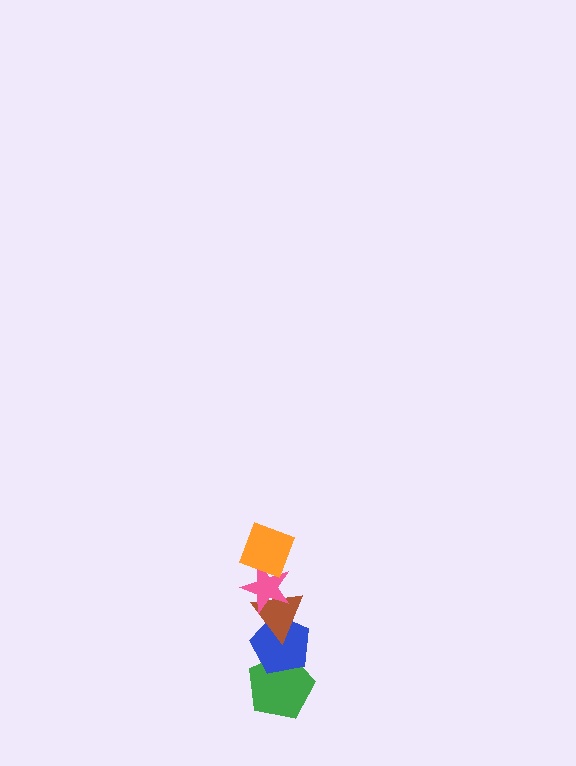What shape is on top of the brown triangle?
The pink star is on top of the brown triangle.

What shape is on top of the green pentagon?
The blue pentagon is on top of the green pentagon.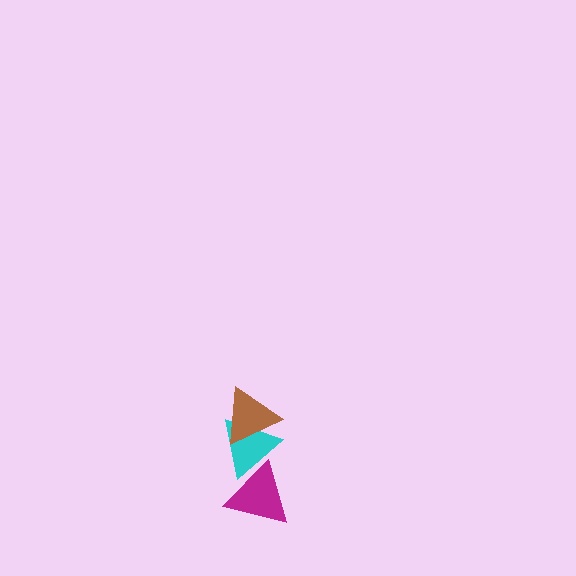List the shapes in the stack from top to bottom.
From top to bottom: the brown triangle, the cyan triangle, the magenta triangle.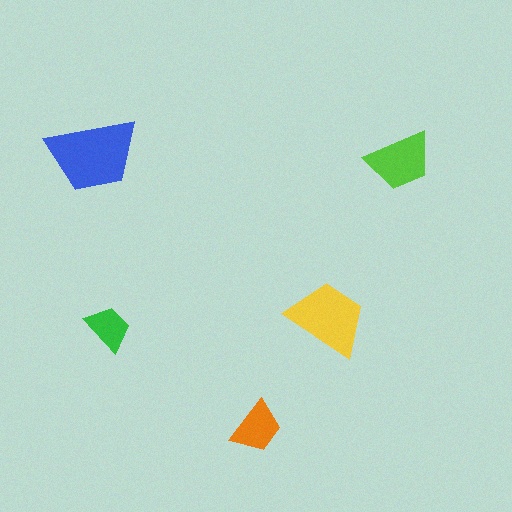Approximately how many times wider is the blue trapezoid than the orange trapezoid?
About 1.5 times wider.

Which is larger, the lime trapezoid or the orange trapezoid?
The lime one.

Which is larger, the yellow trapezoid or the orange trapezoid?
The yellow one.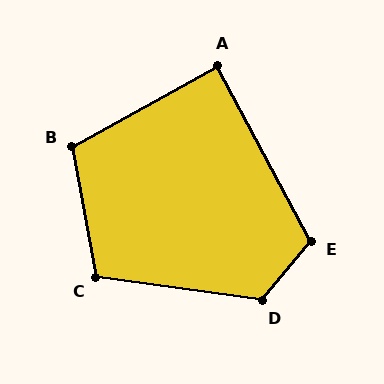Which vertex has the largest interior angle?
D, at approximately 122 degrees.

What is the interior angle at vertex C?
Approximately 108 degrees (obtuse).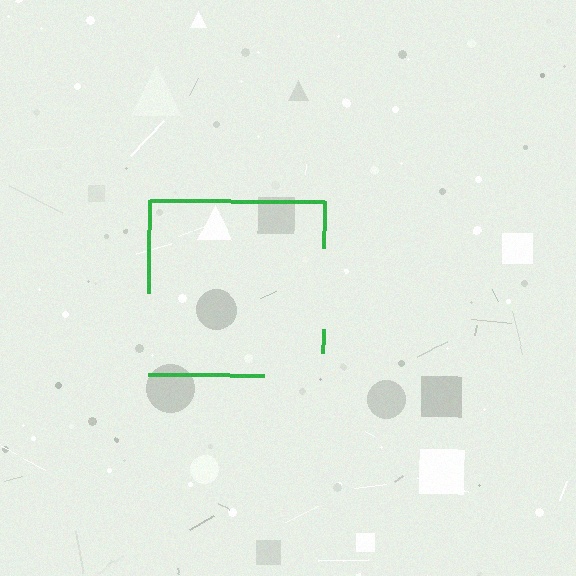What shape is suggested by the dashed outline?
The dashed outline suggests a square.